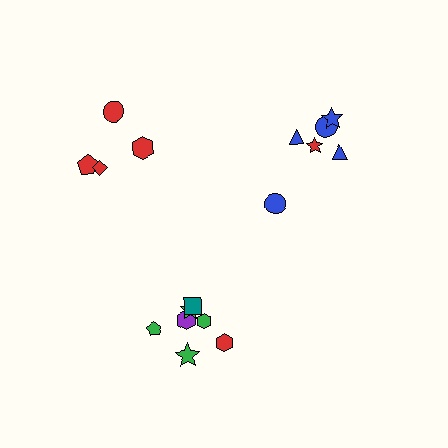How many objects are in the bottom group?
There are 7 objects.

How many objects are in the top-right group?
There are 6 objects.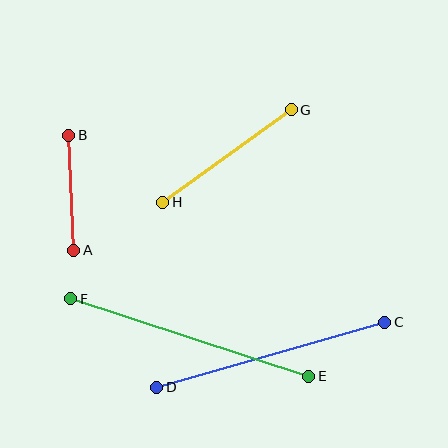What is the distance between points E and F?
The distance is approximately 251 pixels.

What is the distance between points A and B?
The distance is approximately 115 pixels.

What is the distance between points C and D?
The distance is approximately 237 pixels.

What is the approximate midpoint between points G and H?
The midpoint is at approximately (227, 156) pixels.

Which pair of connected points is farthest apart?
Points E and F are farthest apart.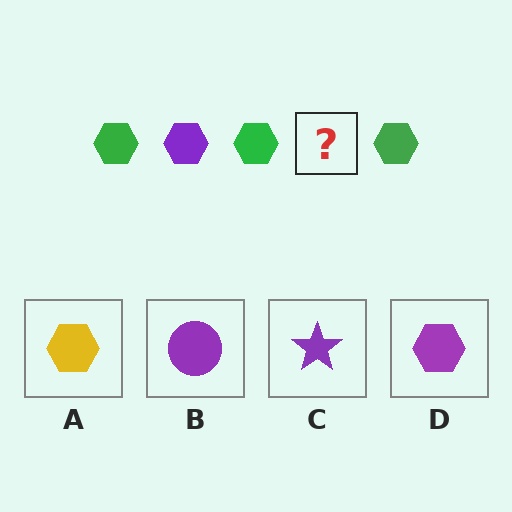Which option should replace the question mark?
Option D.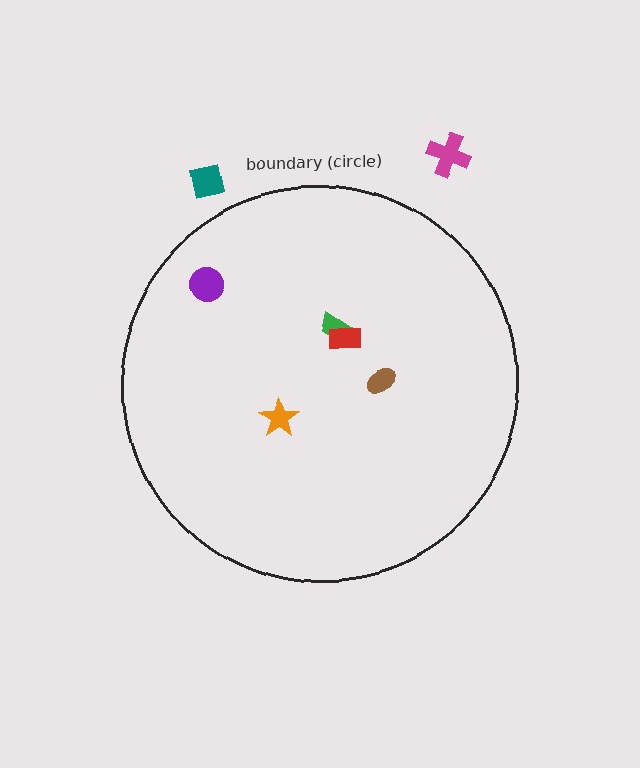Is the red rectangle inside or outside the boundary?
Inside.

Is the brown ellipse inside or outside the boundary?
Inside.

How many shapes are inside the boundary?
5 inside, 2 outside.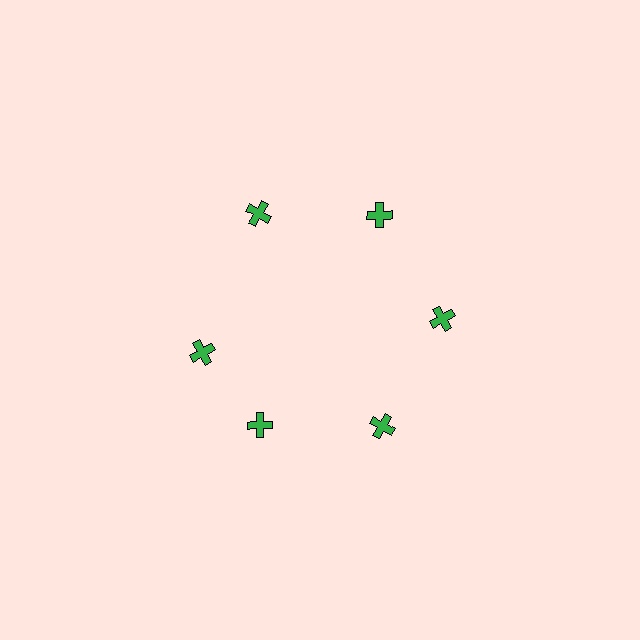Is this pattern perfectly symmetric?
No. The 6 green crosses are arranged in a ring, but one element near the 9 o'clock position is rotated out of alignment along the ring, breaking the 6-fold rotational symmetry.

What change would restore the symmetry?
The symmetry would be restored by rotating it back into even spacing with its neighbors so that all 6 crosses sit at equal angles and equal distance from the center.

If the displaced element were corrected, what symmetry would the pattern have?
It would have 6-fold rotational symmetry — the pattern would map onto itself every 60 degrees.